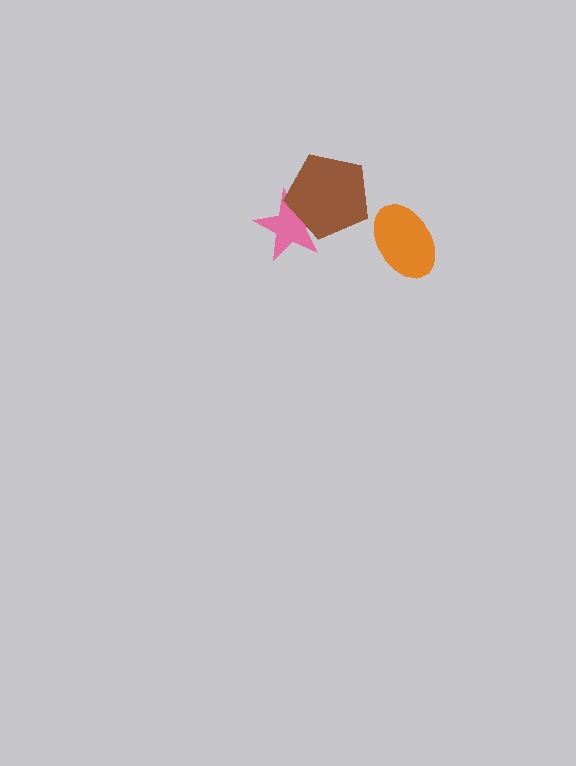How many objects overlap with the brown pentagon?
1 object overlaps with the brown pentagon.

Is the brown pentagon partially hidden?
No, no other shape covers it.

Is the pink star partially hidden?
Yes, it is partially covered by another shape.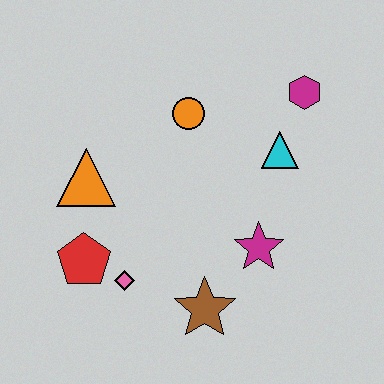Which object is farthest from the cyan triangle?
The red pentagon is farthest from the cyan triangle.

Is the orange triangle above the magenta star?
Yes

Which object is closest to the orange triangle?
The red pentagon is closest to the orange triangle.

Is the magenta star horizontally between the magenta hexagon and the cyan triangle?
No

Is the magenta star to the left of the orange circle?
No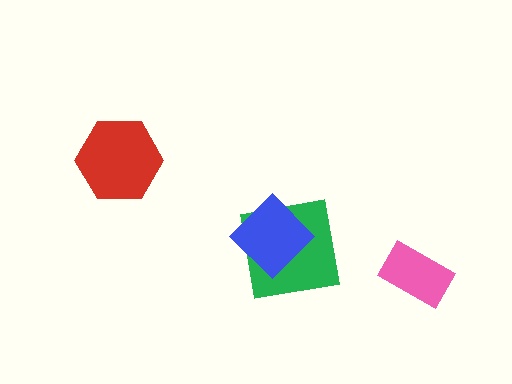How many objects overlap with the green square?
1 object overlaps with the green square.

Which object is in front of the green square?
The blue diamond is in front of the green square.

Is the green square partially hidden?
Yes, it is partially covered by another shape.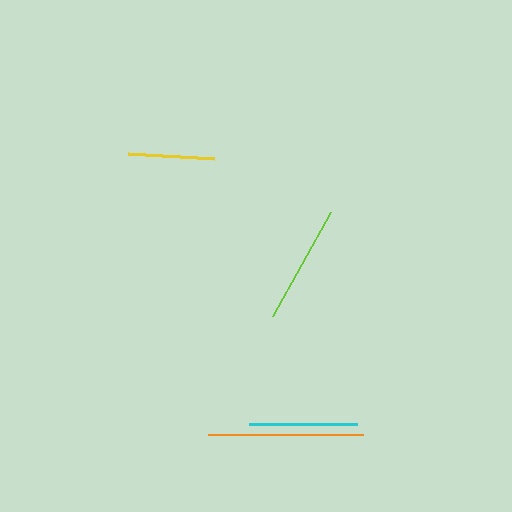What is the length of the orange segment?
The orange segment is approximately 154 pixels long.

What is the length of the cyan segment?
The cyan segment is approximately 108 pixels long.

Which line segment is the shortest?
The yellow line is the shortest at approximately 87 pixels.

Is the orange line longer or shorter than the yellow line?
The orange line is longer than the yellow line.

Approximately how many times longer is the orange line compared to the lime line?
The orange line is approximately 1.3 times the length of the lime line.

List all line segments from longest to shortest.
From longest to shortest: orange, lime, cyan, yellow.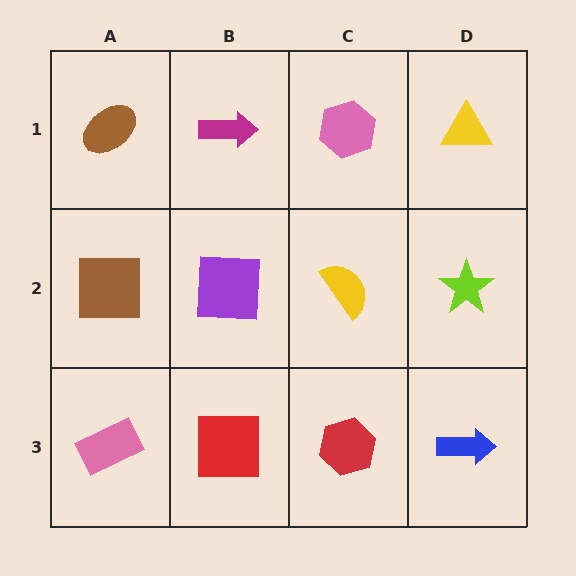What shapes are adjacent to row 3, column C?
A yellow semicircle (row 2, column C), a red square (row 3, column B), a blue arrow (row 3, column D).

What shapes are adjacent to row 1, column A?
A brown square (row 2, column A), a magenta arrow (row 1, column B).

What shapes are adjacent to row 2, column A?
A brown ellipse (row 1, column A), a pink rectangle (row 3, column A), a purple square (row 2, column B).